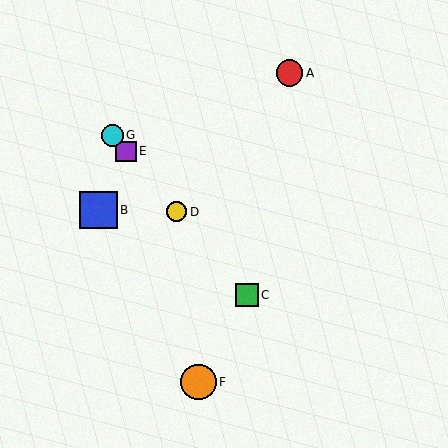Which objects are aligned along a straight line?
Objects C, D, E, G are aligned along a straight line.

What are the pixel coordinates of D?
Object D is at (177, 212).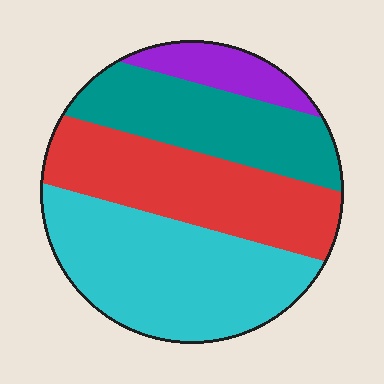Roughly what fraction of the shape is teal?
Teal covers 24% of the shape.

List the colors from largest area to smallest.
From largest to smallest: cyan, red, teal, purple.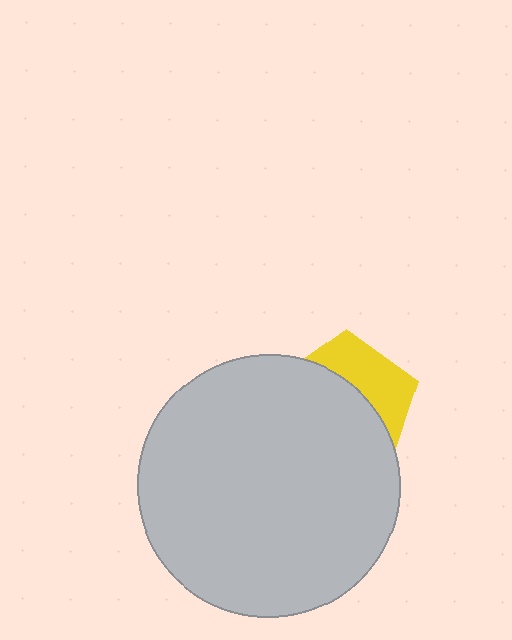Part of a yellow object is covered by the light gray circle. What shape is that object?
It is a pentagon.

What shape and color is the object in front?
The object in front is a light gray circle.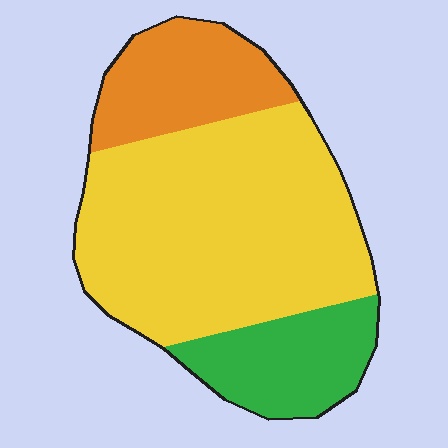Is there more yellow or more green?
Yellow.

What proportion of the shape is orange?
Orange covers about 20% of the shape.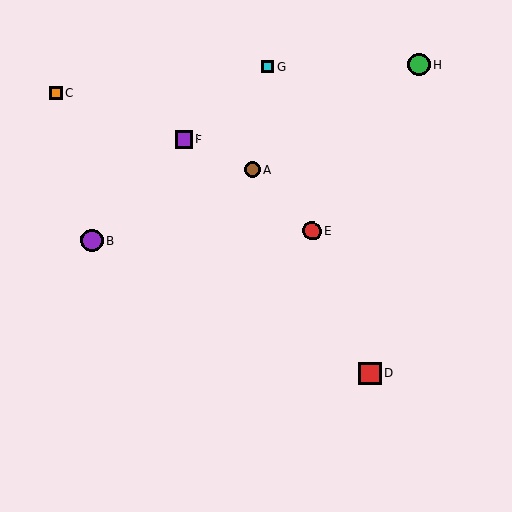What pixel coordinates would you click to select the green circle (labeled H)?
Click at (419, 65) to select the green circle H.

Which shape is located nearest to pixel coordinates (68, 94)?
The orange square (labeled C) at (56, 93) is nearest to that location.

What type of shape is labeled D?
Shape D is a red square.